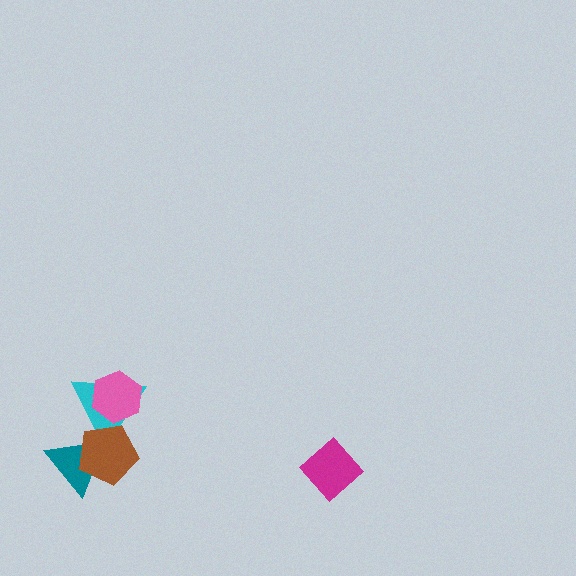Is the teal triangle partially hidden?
Yes, it is partially covered by another shape.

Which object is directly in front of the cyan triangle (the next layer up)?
The pink hexagon is directly in front of the cyan triangle.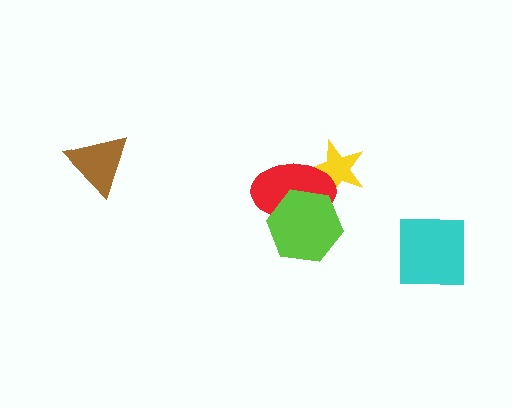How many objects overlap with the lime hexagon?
1 object overlaps with the lime hexagon.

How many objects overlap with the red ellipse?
2 objects overlap with the red ellipse.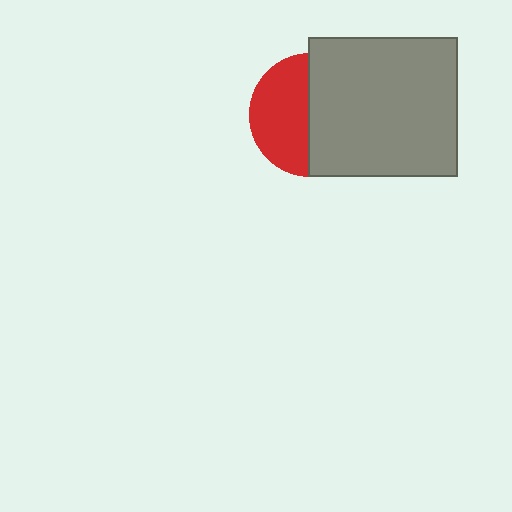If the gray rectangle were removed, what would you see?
You would see the complete red circle.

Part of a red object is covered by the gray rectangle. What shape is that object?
It is a circle.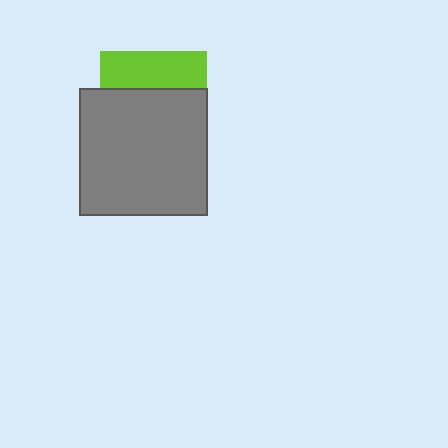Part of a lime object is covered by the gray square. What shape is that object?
It is a square.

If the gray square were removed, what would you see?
You would see the complete lime square.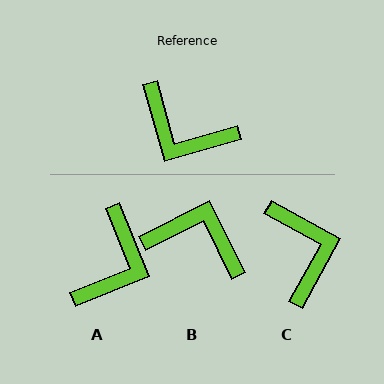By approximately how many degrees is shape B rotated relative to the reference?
Approximately 169 degrees clockwise.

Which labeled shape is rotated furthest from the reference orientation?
B, about 169 degrees away.